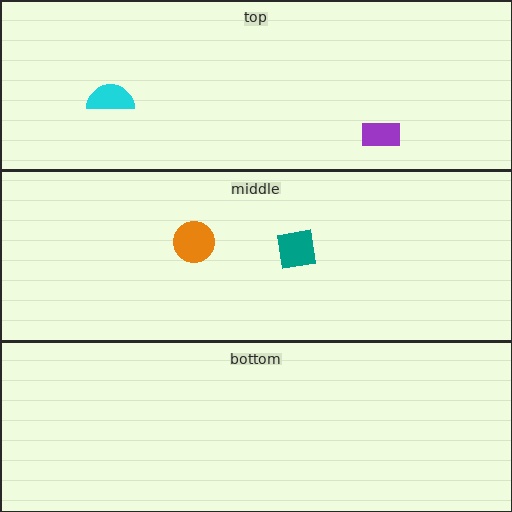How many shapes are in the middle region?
2.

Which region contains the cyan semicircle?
The top region.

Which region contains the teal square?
The middle region.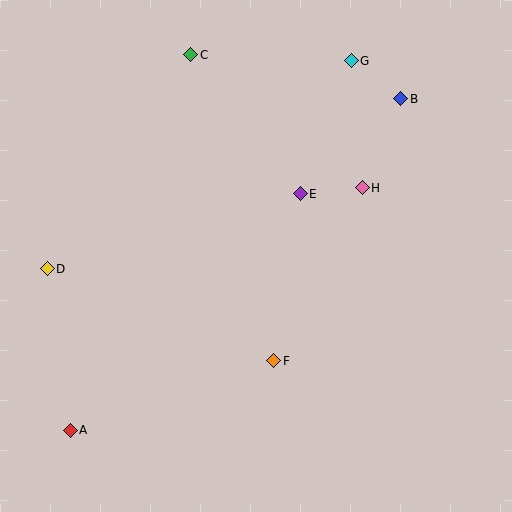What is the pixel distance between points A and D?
The distance between A and D is 163 pixels.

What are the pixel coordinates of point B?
Point B is at (401, 99).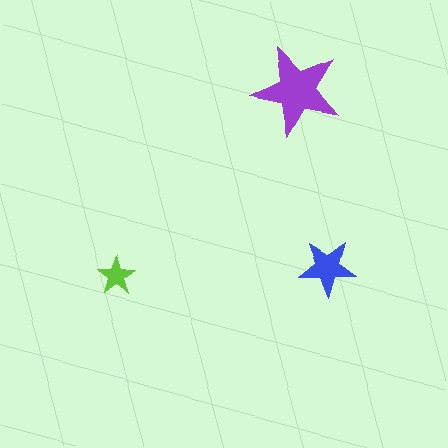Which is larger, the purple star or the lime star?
The purple one.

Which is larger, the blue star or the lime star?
The blue one.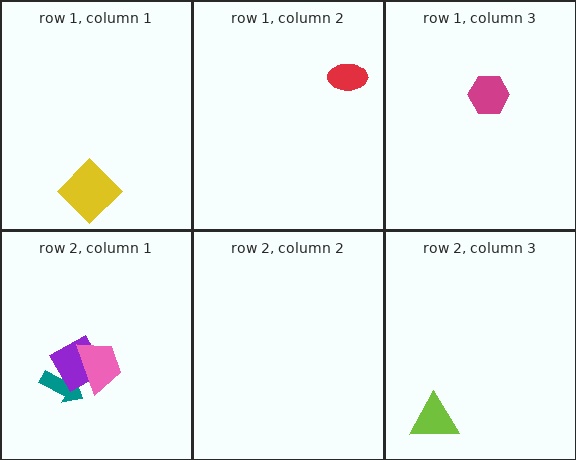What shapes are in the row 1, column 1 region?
The yellow diamond.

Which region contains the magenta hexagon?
The row 1, column 3 region.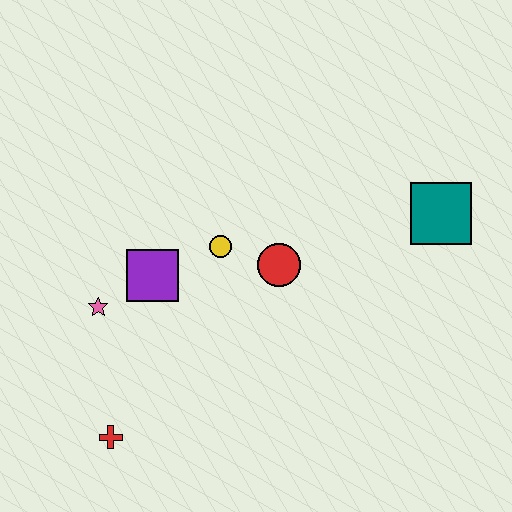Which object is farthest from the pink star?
The teal square is farthest from the pink star.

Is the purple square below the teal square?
Yes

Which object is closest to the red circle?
The yellow circle is closest to the red circle.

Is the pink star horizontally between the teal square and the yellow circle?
No